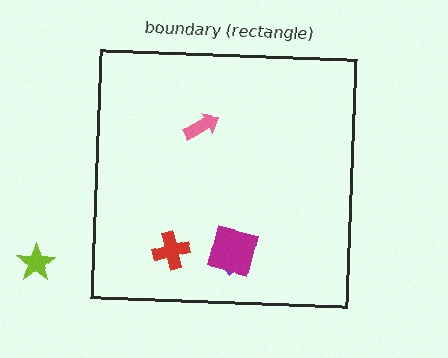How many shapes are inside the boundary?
4 inside, 1 outside.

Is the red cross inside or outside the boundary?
Inside.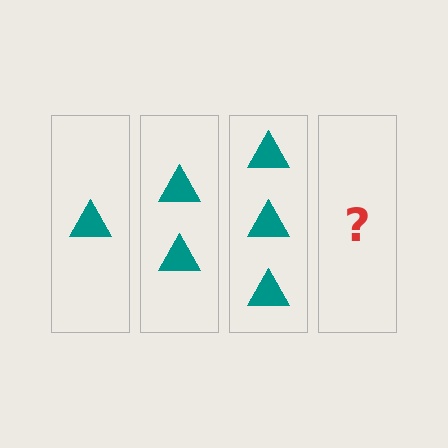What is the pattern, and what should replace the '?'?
The pattern is that each step adds one more triangle. The '?' should be 4 triangles.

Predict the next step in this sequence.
The next step is 4 triangles.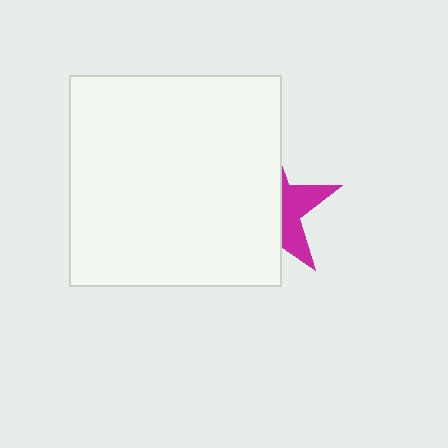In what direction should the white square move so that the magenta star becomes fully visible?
The white square should move left. That is the shortest direction to clear the overlap and leave the magenta star fully visible.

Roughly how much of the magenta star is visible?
A small part of it is visible (roughly 34%).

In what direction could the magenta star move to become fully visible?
The magenta star could move right. That would shift it out from behind the white square entirely.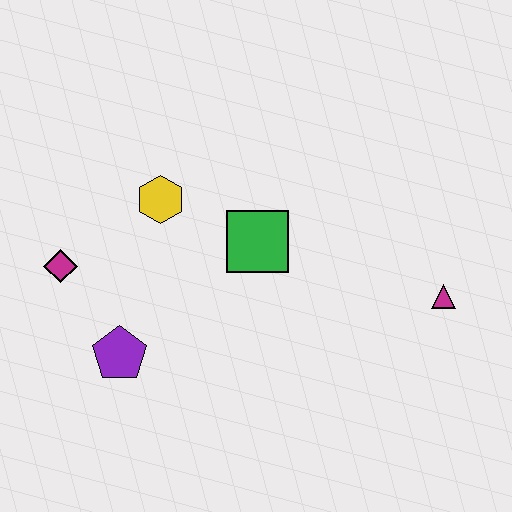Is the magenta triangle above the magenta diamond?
No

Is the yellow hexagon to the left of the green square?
Yes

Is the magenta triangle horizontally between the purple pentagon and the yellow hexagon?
No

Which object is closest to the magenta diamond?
The purple pentagon is closest to the magenta diamond.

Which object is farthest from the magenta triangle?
The magenta diamond is farthest from the magenta triangle.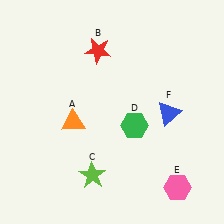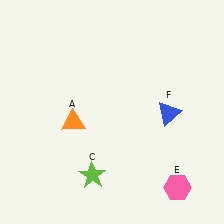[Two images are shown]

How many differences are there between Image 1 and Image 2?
There are 2 differences between the two images.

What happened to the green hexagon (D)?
The green hexagon (D) was removed in Image 2. It was in the bottom-right area of Image 1.